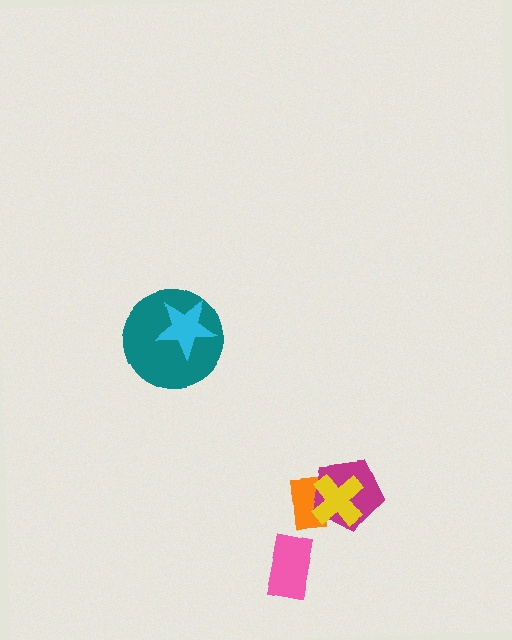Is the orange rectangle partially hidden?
Yes, it is partially covered by another shape.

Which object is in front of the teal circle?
The cyan star is in front of the teal circle.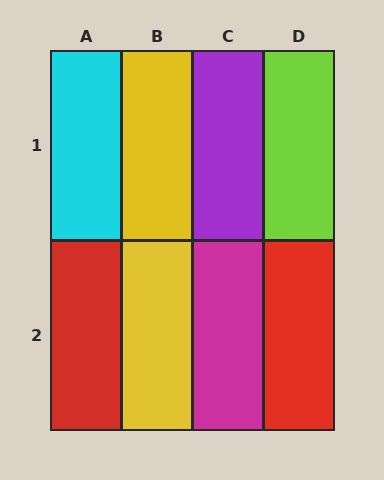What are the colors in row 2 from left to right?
Red, yellow, magenta, red.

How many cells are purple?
1 cell is purple.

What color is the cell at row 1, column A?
Cyan.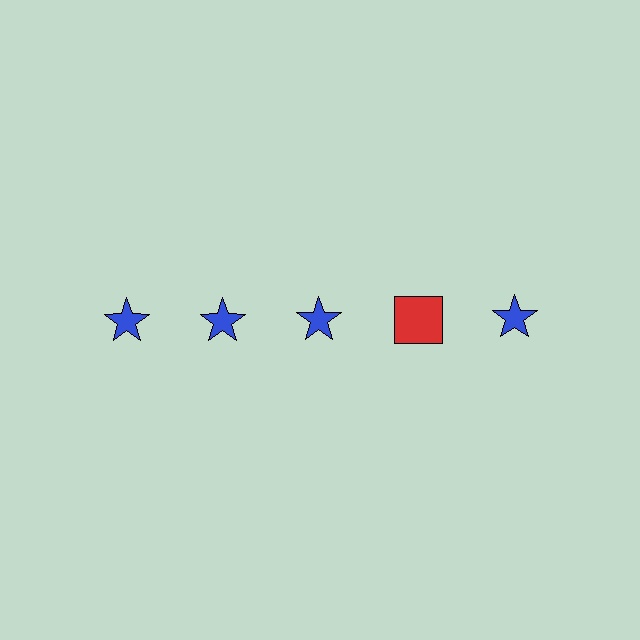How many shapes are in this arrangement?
There are 5 shapes arranged in a grid pattern.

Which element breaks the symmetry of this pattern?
The red square in the top row, second from right column breaks the symmetry. All other shapes are blue stars.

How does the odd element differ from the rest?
It differs in both color (red instead of blue) and shape (square instead of star).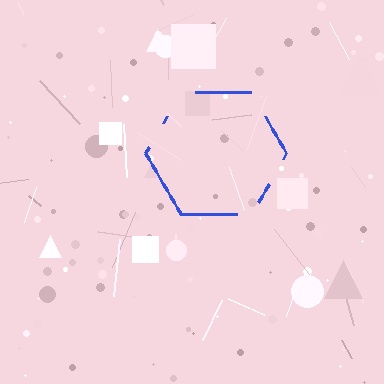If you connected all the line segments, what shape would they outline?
They would outline a hexagon.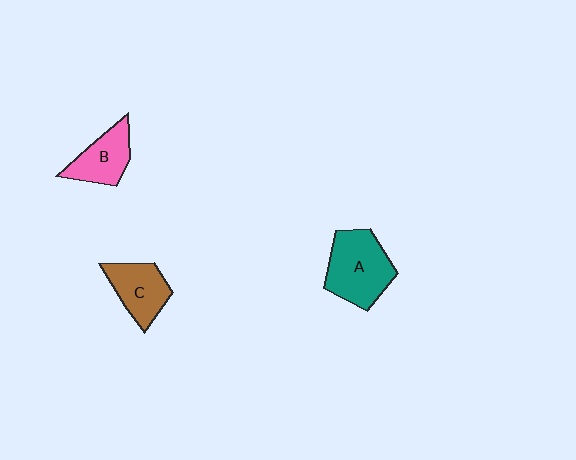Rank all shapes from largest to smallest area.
From largest to smallest: A (teal), C (brown), B (pink).